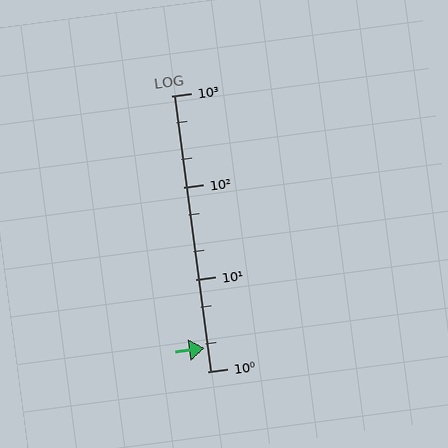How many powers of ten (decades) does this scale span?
The scale spans 3 decades, from 1 to 1000.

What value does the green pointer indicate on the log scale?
The pointer indicates approximately 1.8.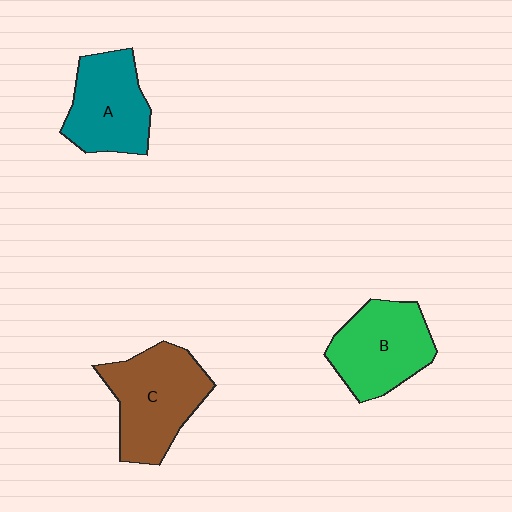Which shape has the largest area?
Shape C (brown).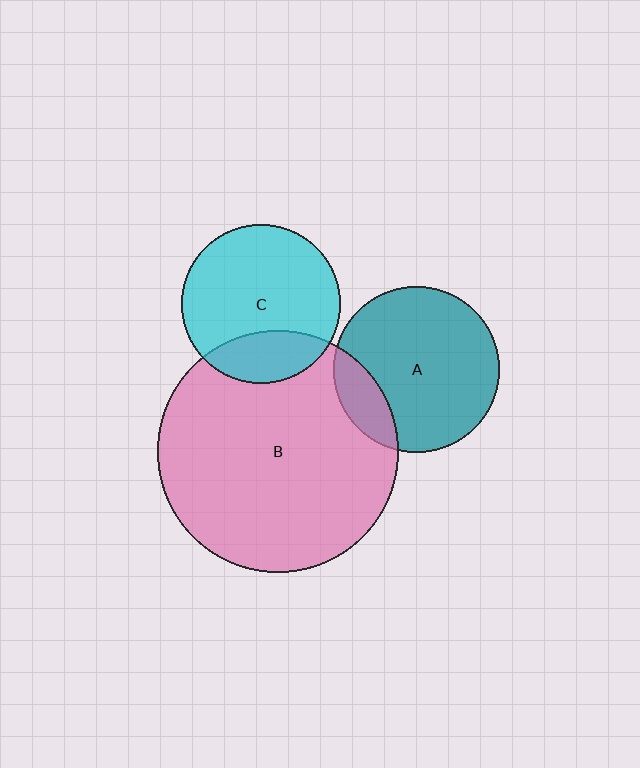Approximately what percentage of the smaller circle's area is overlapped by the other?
Approximately 15%.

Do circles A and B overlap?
Yes.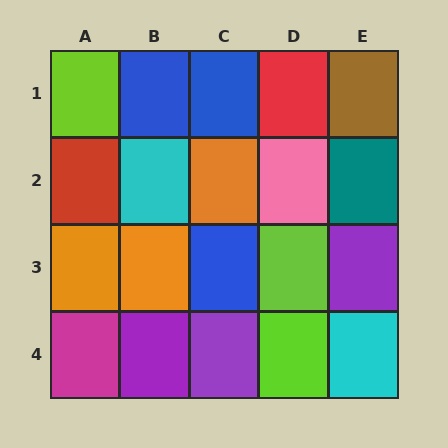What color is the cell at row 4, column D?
Lime.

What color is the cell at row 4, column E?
Cyan.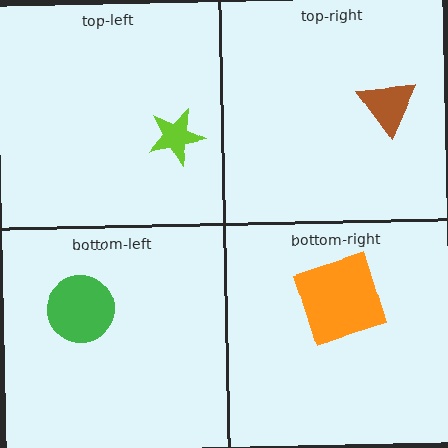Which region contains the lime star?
The top-left region.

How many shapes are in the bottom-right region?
1.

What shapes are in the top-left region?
The lime star.